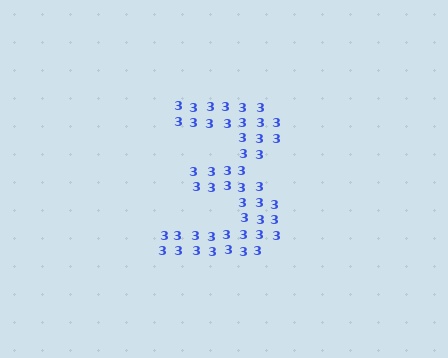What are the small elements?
The small elements are digit 3's.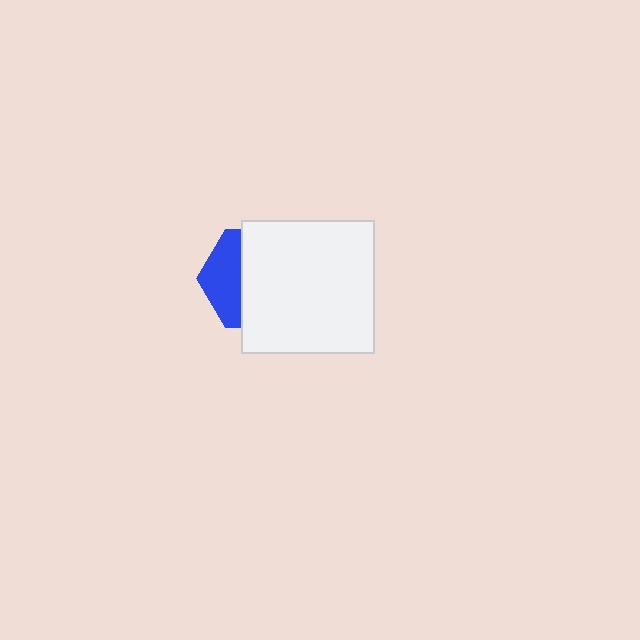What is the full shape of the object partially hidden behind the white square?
The partially hidden object is a blue hexagon.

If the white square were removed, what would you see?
You would see the complete blue hexagon.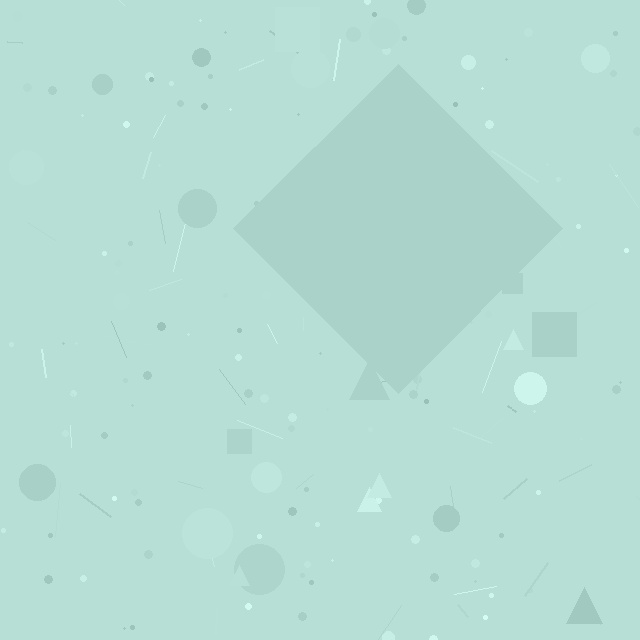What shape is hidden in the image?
A diamond is hidden in the image.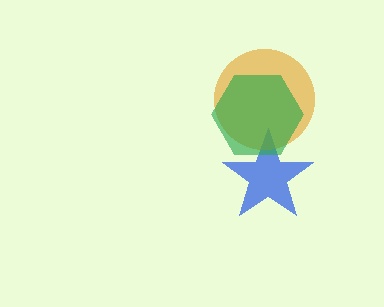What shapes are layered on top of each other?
The layered shapes are: a blue star, an orange circle, a green hexagon.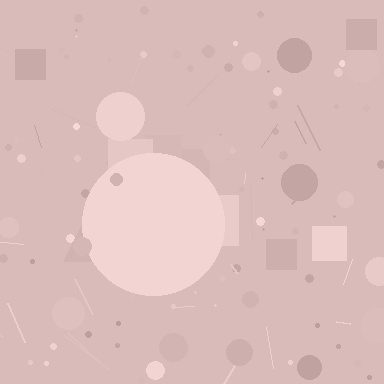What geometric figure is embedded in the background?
A circle is embedded in the background.